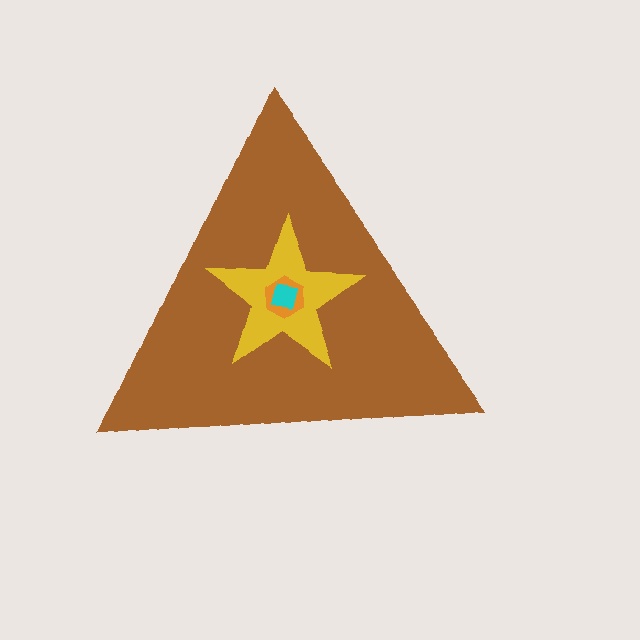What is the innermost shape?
The cyan square.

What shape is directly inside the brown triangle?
The yellow star.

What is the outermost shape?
The brown triangle.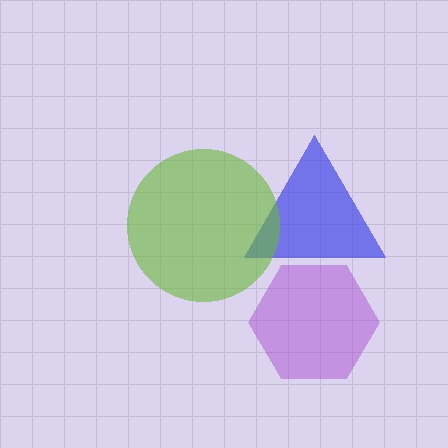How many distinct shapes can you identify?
There are 3 distinct shapes: a blue triangle, a purple hexagon, a lime circle.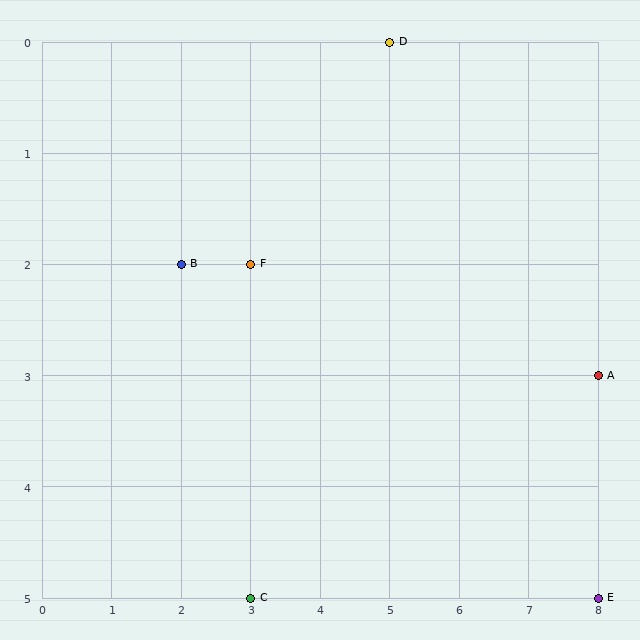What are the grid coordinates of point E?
Point E is at grid coordinates (8, 5).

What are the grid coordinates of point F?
Point F is at grid coordinates (3, 2).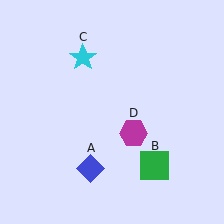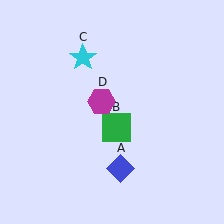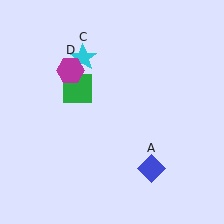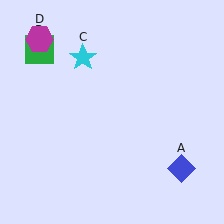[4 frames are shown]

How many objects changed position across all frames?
3 objects changed position: blue diamond (object A), green square (object B), magenta hexagon (object D).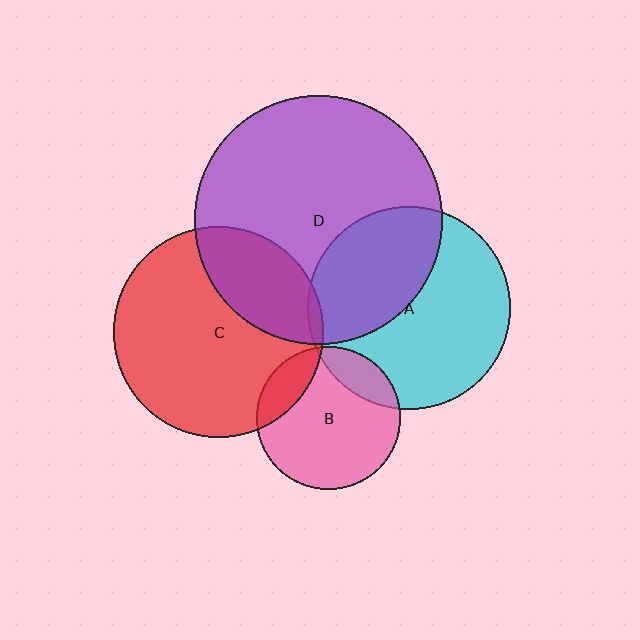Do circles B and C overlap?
Yes.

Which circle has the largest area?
Circle D (purple).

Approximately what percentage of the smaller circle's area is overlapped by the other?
Approximately 15%.